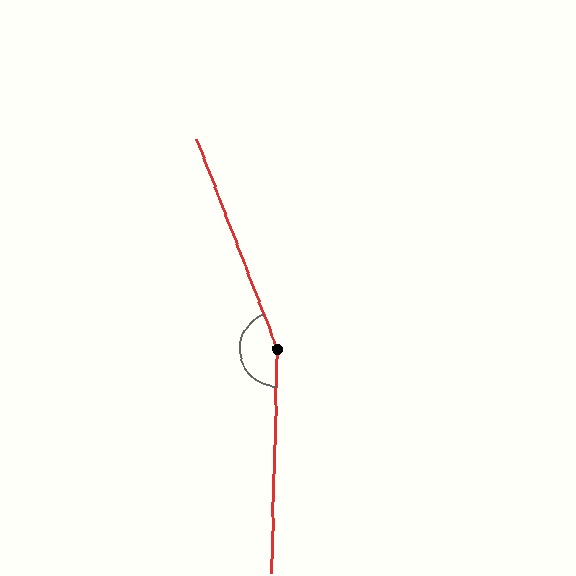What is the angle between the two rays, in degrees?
Approximately 157 degrees.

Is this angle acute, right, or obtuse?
It is obtuse.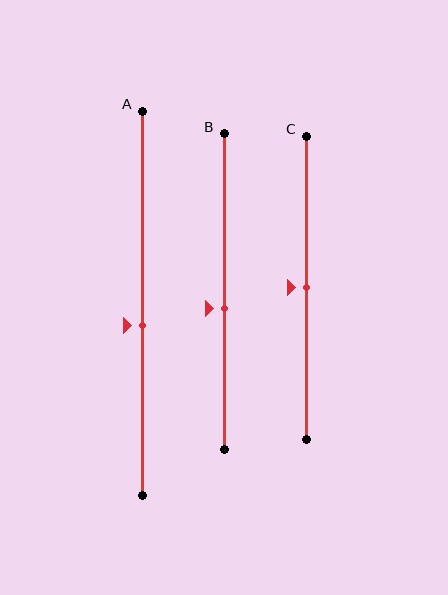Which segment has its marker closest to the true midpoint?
Segment C has its marker closest to the true midpoint.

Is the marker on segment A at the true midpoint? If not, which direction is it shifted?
No, the marker on segment A is shifted downward by about 6% of the segment length.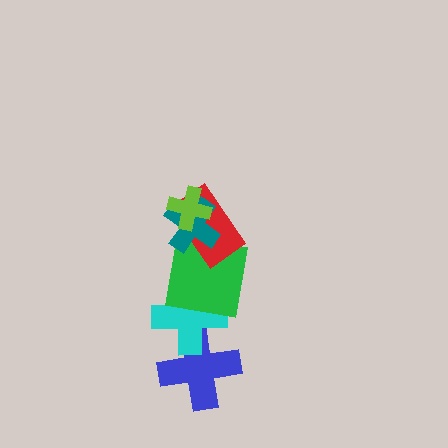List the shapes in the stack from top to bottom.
From top to bottom: the lime cross, the teal cross, the red rectangle, the green square, the cyan cross, the blue cross.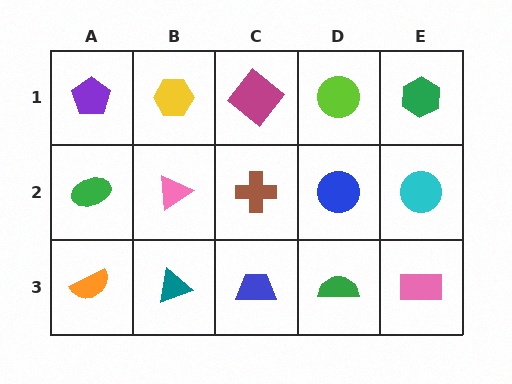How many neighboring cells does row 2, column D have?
4.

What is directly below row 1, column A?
A green ellipse.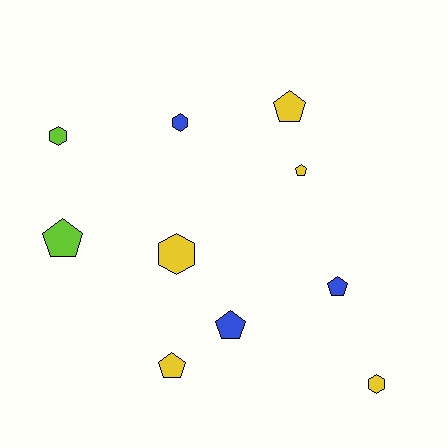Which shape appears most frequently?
Pentagon, with 6 objects.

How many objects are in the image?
There are 10 objects.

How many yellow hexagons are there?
There are 2 yellow hexagons.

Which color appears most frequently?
Yellow, with 5 objects.